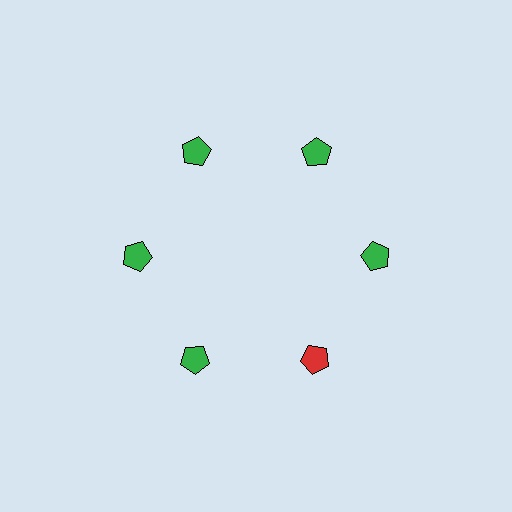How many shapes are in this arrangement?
There are 6 shapes arranged in a ring pattern.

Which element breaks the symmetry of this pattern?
The red pentagon at roughly the 5 o'clock position breaks the symmetry. All other shapes are green pentagons.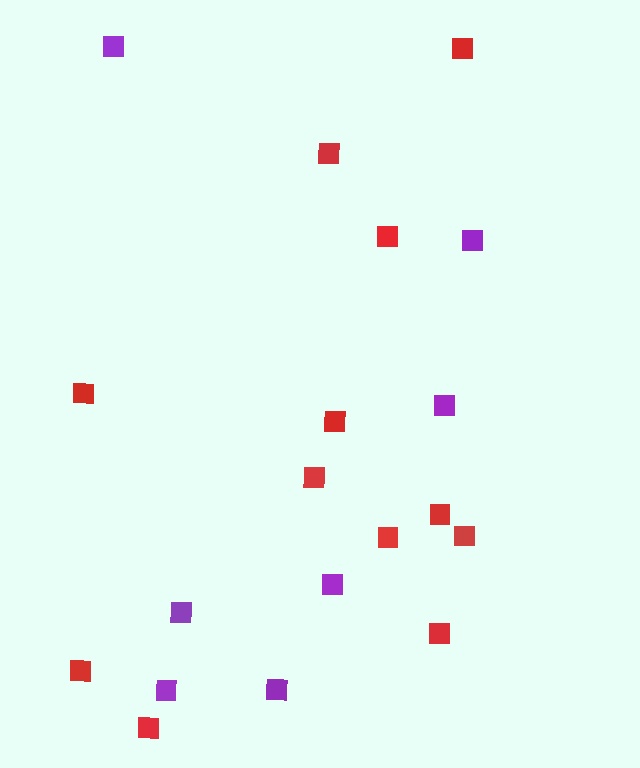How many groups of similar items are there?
There are 2 groups: one group of purple squares (7) and one group of red squares (12).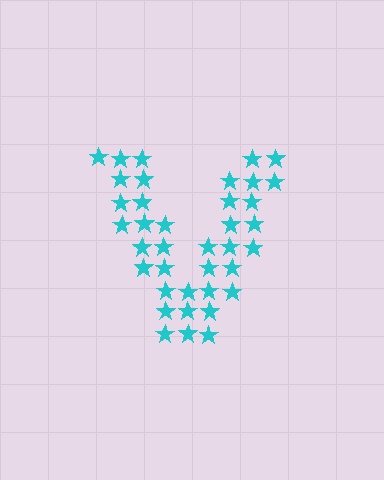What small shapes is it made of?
It is made of small stars.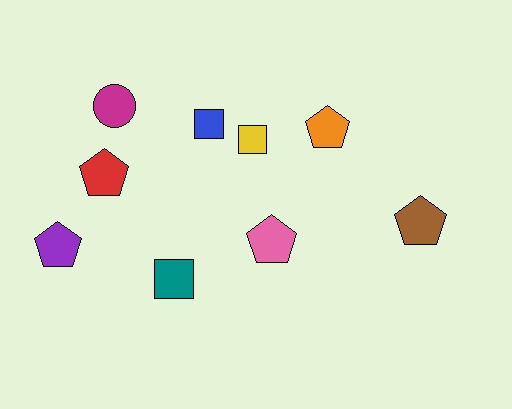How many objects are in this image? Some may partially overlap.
There are 9 objects.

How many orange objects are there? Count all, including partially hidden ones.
There is 1 orange object.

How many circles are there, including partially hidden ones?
There is 1 circle.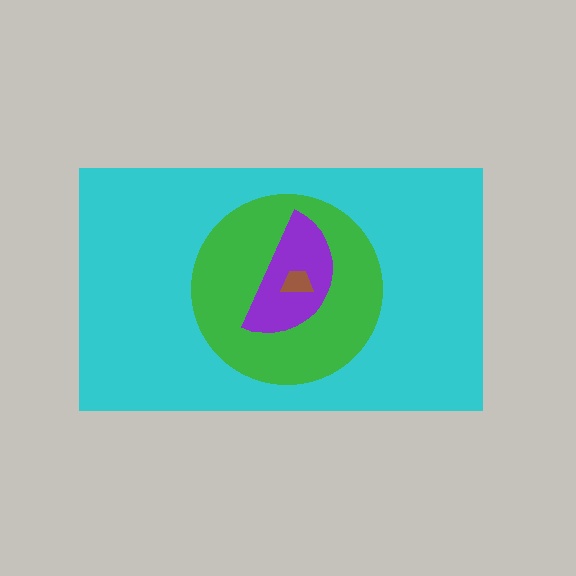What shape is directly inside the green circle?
The purple semicircle.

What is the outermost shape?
The cyan rectangle.